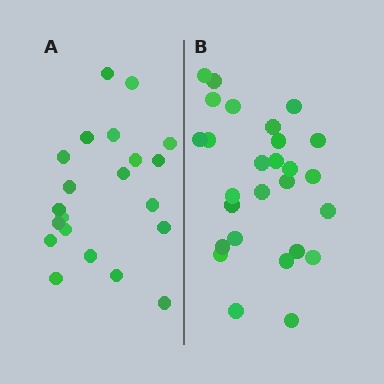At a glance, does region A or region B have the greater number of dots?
Region B (the right region) has more dots.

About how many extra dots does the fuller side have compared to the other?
Region B has about 6 more dots than region A.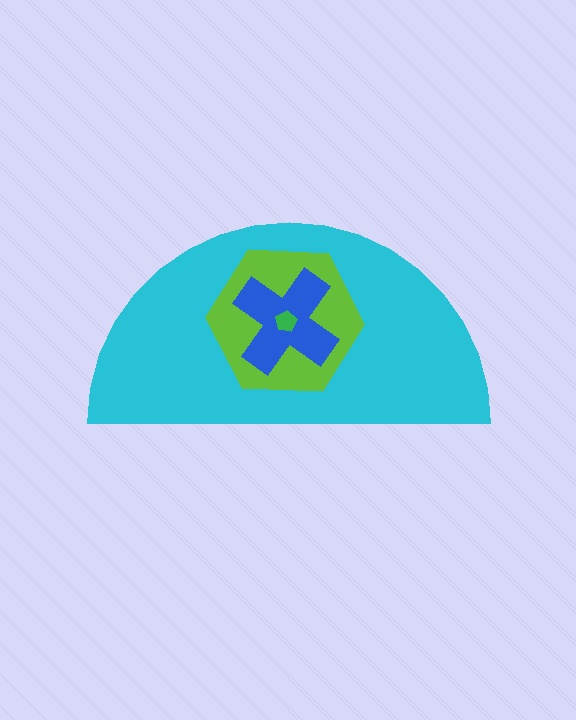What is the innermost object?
The green pentagon.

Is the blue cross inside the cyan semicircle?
Yes.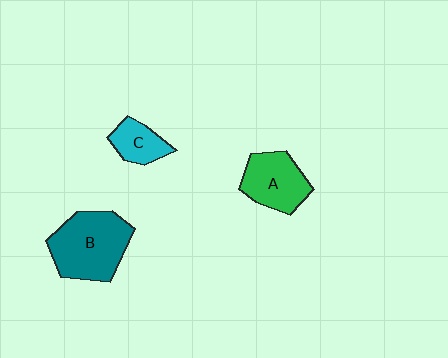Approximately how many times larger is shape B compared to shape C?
Approximately 2.4 times.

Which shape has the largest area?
Shape B (teal).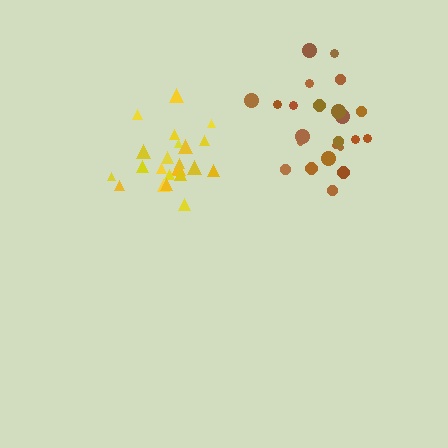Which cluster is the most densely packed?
Yellow.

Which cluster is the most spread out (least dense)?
Brown.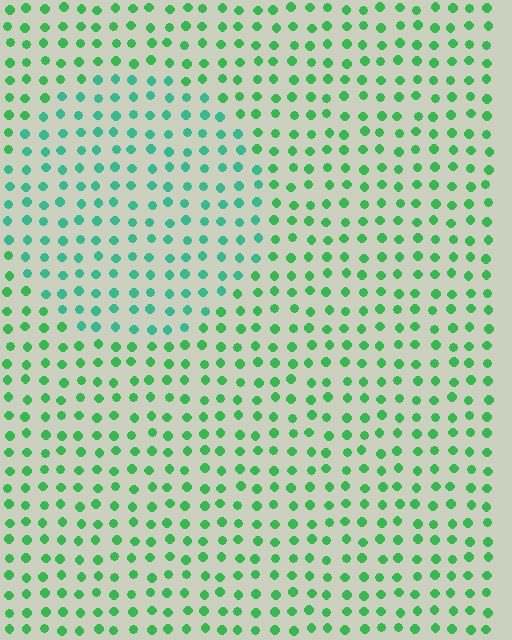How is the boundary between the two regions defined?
The boundary is defined purely by a slight shift in hue (about 29 degrees). Spacing, size, and orientation are identical on both sides.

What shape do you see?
I see a circle.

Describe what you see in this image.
The image is filled with small green elements in a uniform arrangement. A circle-shaped region is visible where the elements are tinted to a slightly different hue, forming a subtle color boundary.